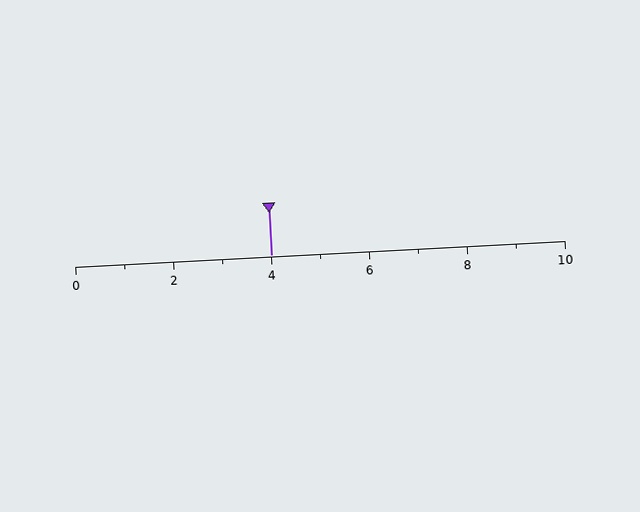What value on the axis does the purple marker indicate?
The marker indicates approximately 4.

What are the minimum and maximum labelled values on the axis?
The axis runs from 0 to 10.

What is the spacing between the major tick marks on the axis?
The major ticks are spaced 2 apart.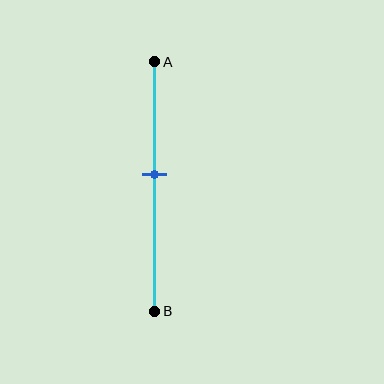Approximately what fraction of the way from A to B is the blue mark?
The blue mark is approximately 45% of the way from A to B.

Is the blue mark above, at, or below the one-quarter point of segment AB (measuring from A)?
The blue mark is below the one-quarter point of segment AB.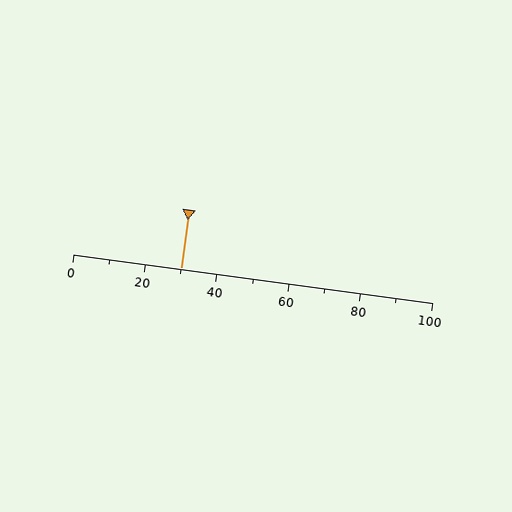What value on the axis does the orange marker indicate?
The marker indicates approximately 30.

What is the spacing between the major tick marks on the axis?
The major ticks are spaced 20 apart.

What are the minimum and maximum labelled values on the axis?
The axis runs from 0 to 100.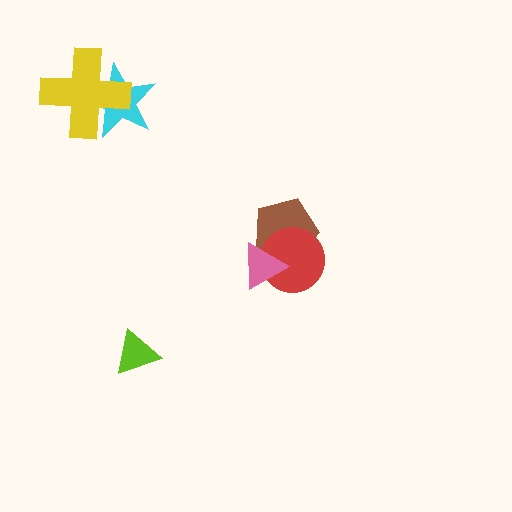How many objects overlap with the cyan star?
1 object overlaps with the cyan star.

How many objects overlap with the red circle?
2 objects overlap with the red circle.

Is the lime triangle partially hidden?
No, no other shape covers it.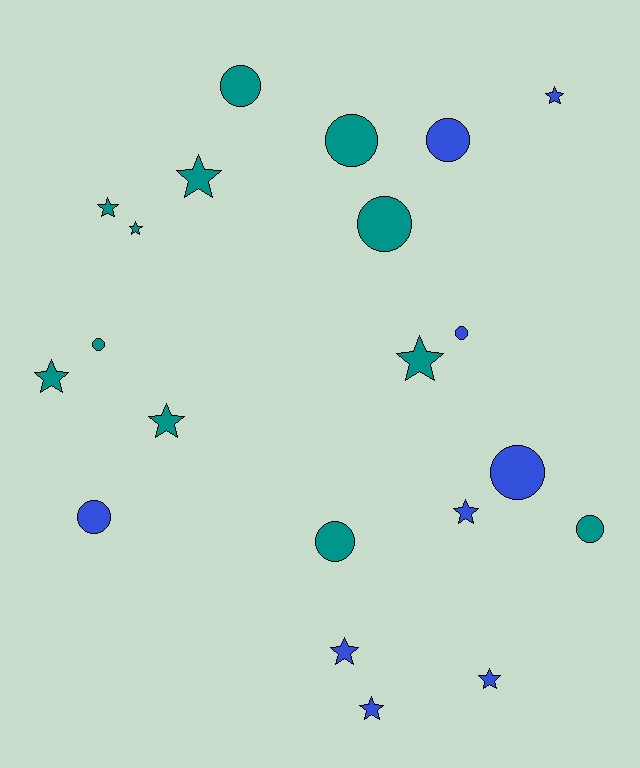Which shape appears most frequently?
Star, with 11 objects.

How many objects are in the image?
There are 21 objects.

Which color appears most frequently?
Teal, with 12 objects.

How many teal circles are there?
There are 6 teal circles.